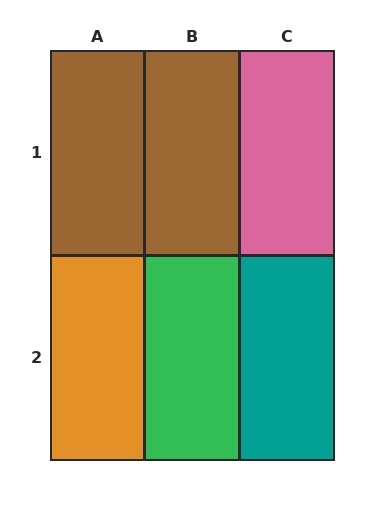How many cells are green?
1 cell is green.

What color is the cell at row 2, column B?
Green.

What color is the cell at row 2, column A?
Orange.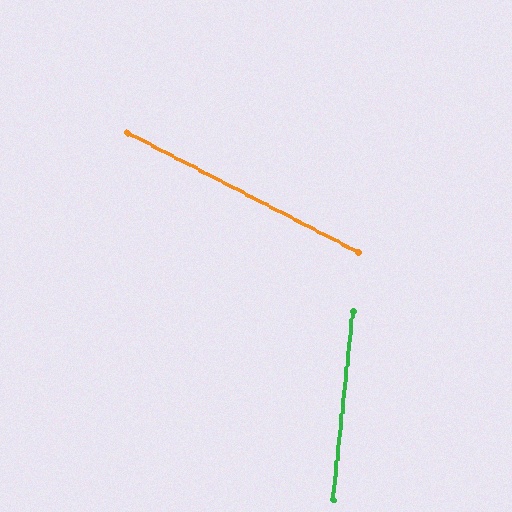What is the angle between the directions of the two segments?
Approximately 69 degrees.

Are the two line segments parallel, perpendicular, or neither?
Neither parallel nor perpendicular — they differ by about 69°.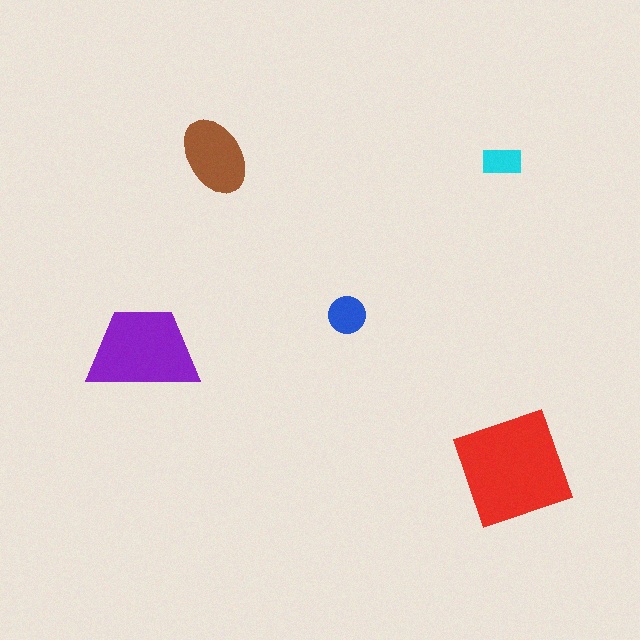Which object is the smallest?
The cyan rectangle.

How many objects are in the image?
There are 5 objects in the image.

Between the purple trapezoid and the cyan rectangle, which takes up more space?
The purple trapezoid.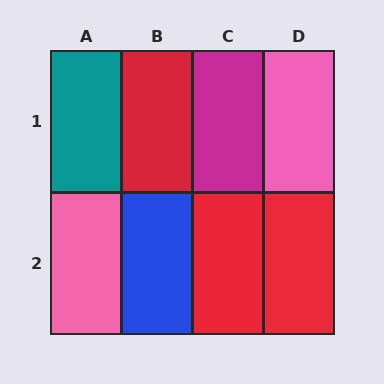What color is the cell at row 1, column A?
Teal.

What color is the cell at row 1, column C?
Magenta.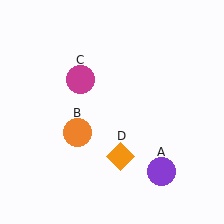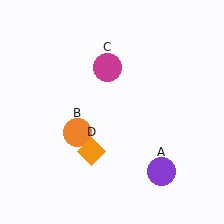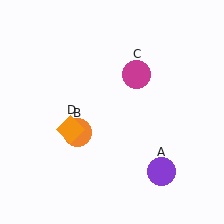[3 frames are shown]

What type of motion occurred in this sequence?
The magenta circle (object C), orange diamond (object D) rotated clockwise around the center of the scene.